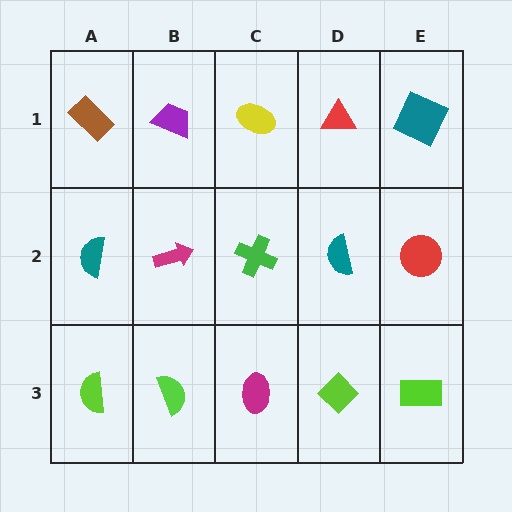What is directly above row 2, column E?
A teal square.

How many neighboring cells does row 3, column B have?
3.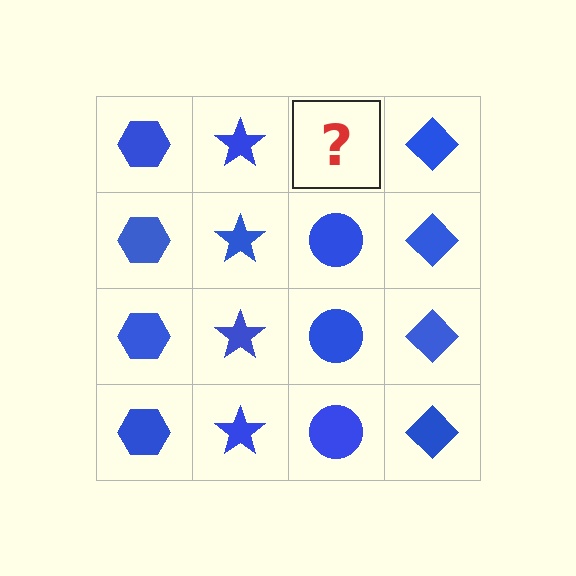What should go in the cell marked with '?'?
The missing cell should contain a blue circle.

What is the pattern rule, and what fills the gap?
The rule is that each column has a consistent shape. The gap should be filled with a blue circle.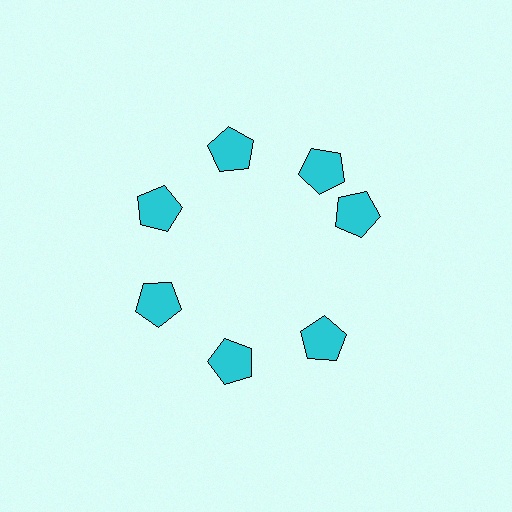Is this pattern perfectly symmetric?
No. The 7 cyan pentagons are arranged in a ring, but one element near the 3 o'clock position is rotated out of alignment along the ring, breaking the 7-fold rotational symmetry.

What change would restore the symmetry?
The symmetry would be restored by rotating it back into even spacing with its neighbors so that all 7 pentagons sit at equal angles and equal distance from the center.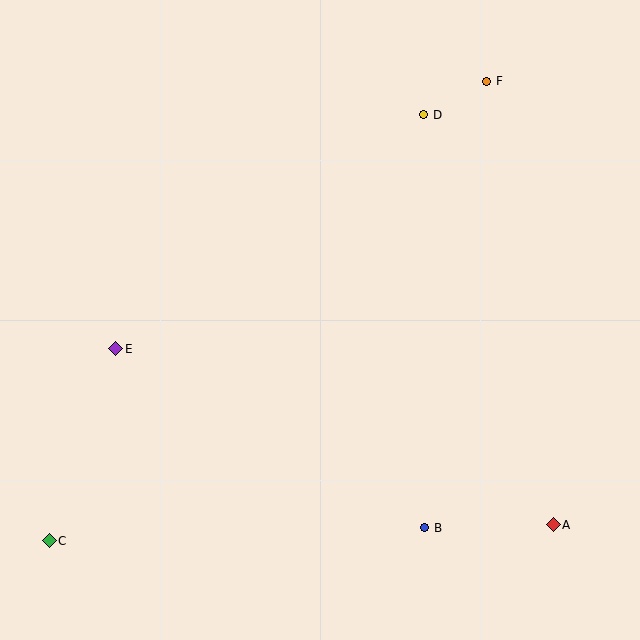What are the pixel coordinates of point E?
Point E is at (116, 349).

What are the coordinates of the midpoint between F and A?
The midpoint between F and A is at (520, 303).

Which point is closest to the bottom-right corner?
Point A is closest to the bottom-right corner.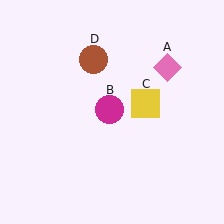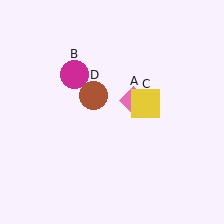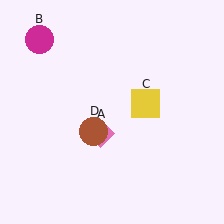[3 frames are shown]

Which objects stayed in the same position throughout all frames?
Yellow square (object C) remained stationary.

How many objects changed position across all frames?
3 objects changed position: pink diamond (object A), magenta circle (object B), brown circle (object D).